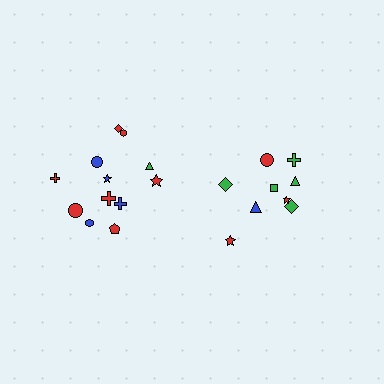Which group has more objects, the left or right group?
The left group.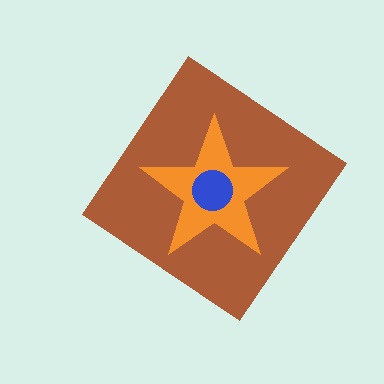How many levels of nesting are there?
3.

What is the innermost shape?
The blue circle.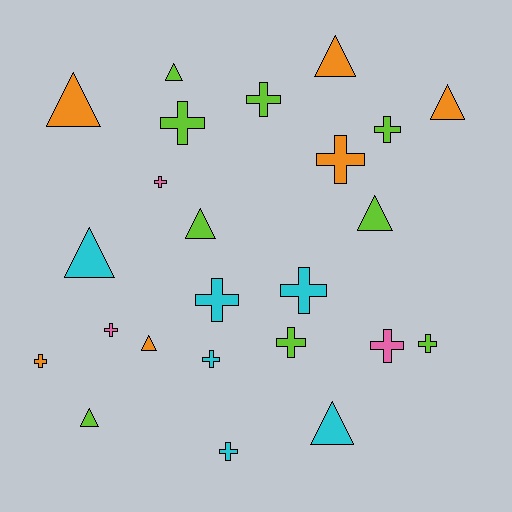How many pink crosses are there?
There are 3 pink crosses.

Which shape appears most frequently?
Cross, with 14 objects.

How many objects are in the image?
There are 24 objects.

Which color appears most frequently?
Lime, with 9 objects.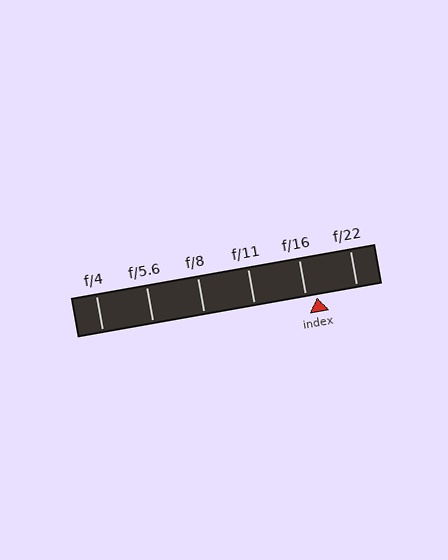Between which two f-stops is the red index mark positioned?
The index mark is between f/16 and f/22.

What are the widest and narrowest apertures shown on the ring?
The widest aperture shown is f/4 and the narrowest is f/22.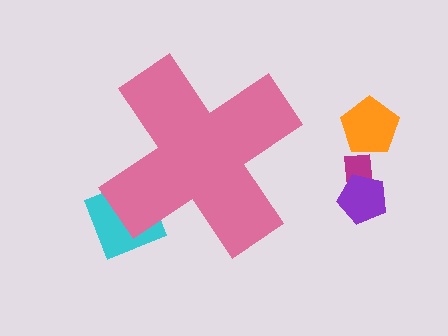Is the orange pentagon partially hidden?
No, the orange pentagon is fully visible.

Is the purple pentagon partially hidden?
No, the purple pentagon is fully visible.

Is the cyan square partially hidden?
Yes, the cyan square is partially hidden behind the pink cross.